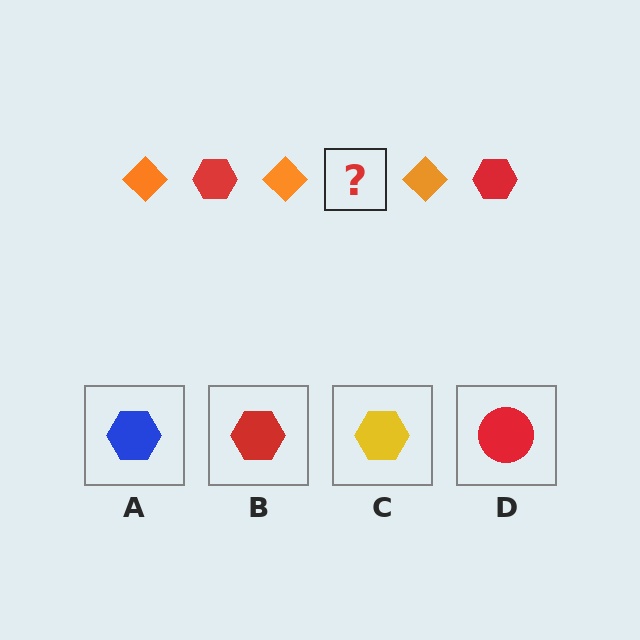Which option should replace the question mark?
Option B.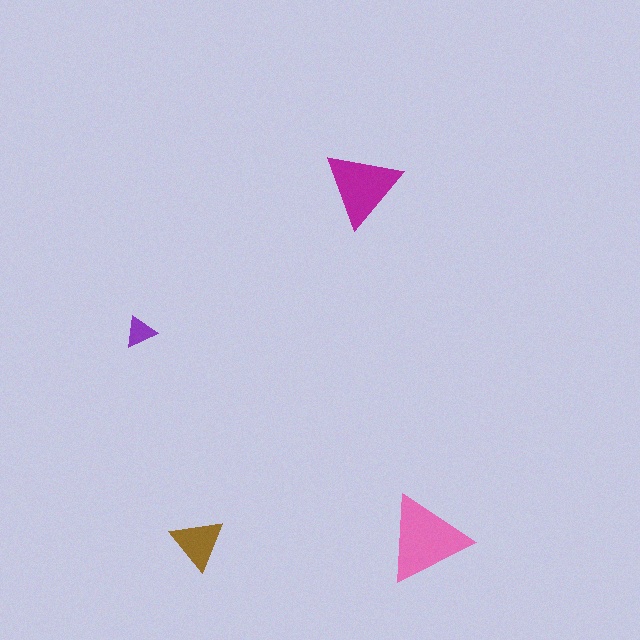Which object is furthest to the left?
The purple triangle is leftmost.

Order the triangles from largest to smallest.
the pink one, the magenta one, the brown one, the purple one.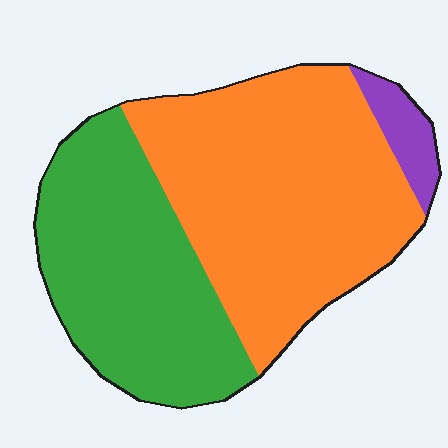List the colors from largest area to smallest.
From largest to smallest: orange, green, purple.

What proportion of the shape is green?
Green covers 40% of the shape.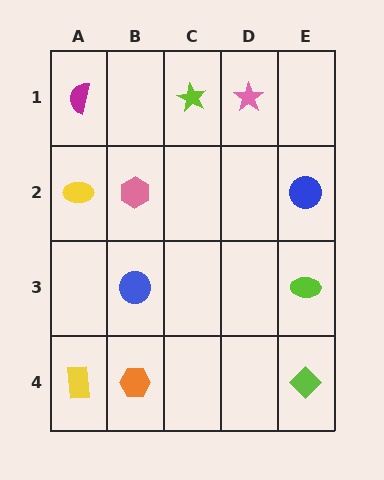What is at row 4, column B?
An orange hexagon.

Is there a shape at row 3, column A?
No, that cell is empty.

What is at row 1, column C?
A lime star.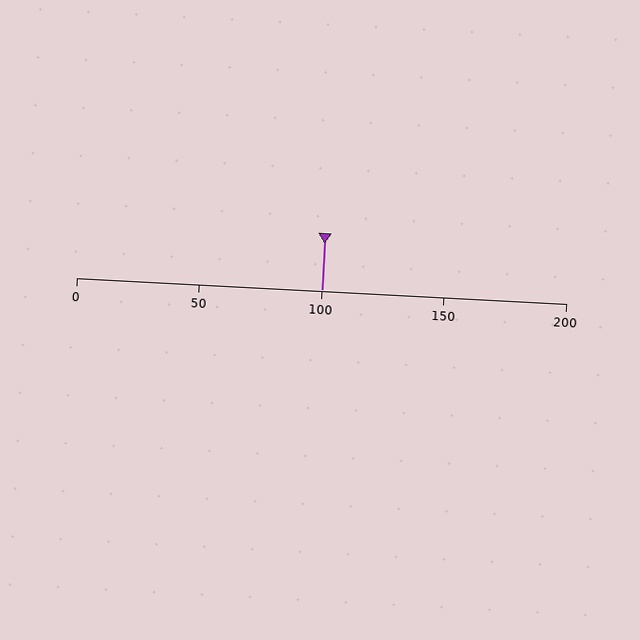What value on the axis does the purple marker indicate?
The marker indicates approximately 100.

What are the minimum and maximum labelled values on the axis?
The axis runs from 0 to 200.